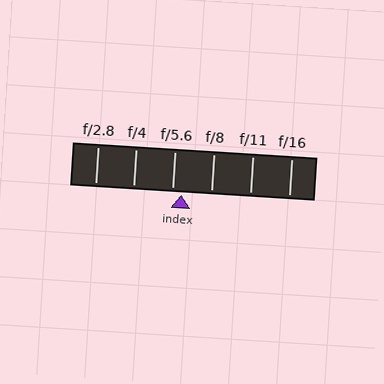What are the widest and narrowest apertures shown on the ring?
The widest aperture shown is f/2.8 and the narrowest is f/16.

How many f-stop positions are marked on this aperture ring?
There are 6 f-stop positions marked.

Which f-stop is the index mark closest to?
The index mark is closest to f/5.6.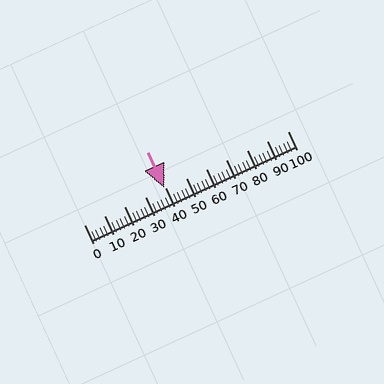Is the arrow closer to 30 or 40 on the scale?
The arrow is closer to 40.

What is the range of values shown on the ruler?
The ruler shows values from 0 to 100.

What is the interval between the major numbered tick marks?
The major tick marks are spaced 10 units apart.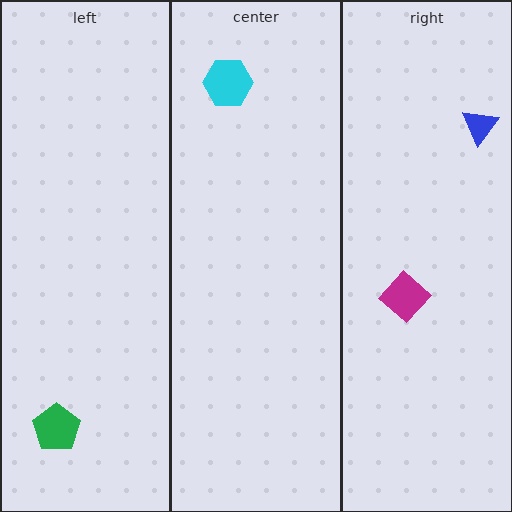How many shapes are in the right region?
2.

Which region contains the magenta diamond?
The right region.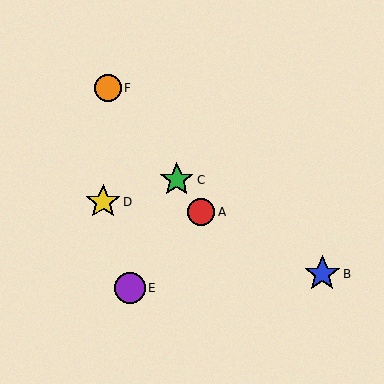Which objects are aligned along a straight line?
Objects A, C, F are aligned along a straight line.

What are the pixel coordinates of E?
Object E is at (130, 288).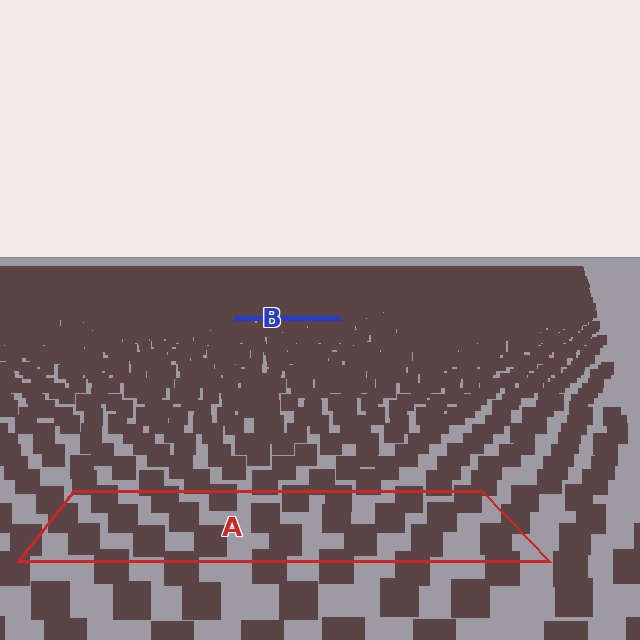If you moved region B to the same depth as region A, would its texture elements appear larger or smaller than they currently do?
They would appear larger. At a closer depth, the same texture elements are projected at a bigger on-screen size.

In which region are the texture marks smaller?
The texture marks are smaller in region B, because it is farther away.